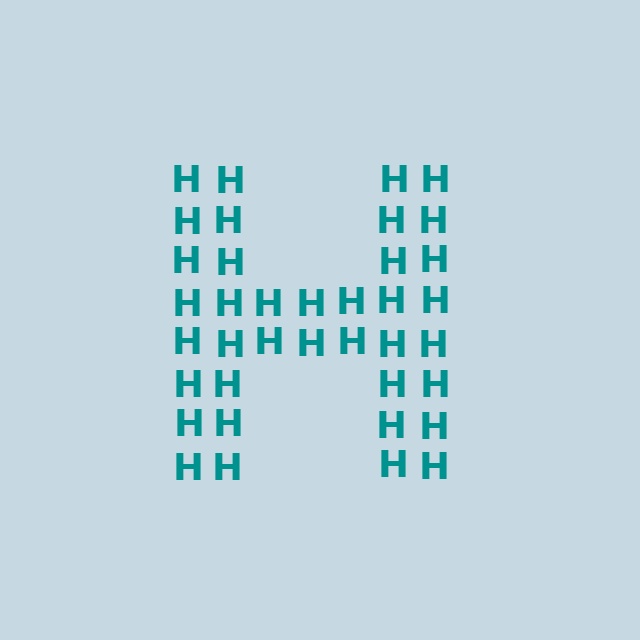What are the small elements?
The small elements are letter H's.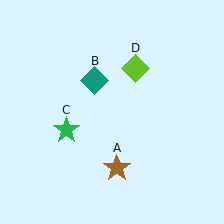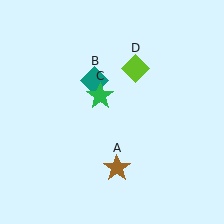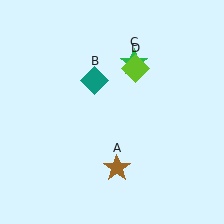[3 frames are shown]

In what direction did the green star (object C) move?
The green star (object C) moved up and to the right.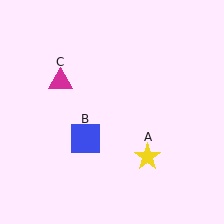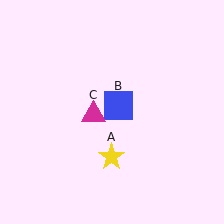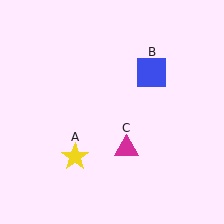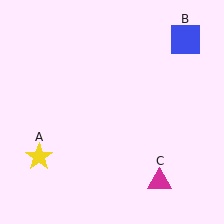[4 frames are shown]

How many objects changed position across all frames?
3 objects changed position: yellow star (object A), blue square (object B), magenta triangle (object C).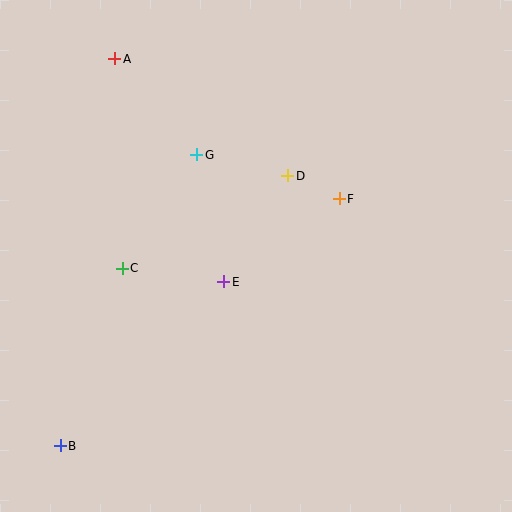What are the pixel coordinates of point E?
Point E is at (224, 282).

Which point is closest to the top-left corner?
Point A is closest to the top-left corner.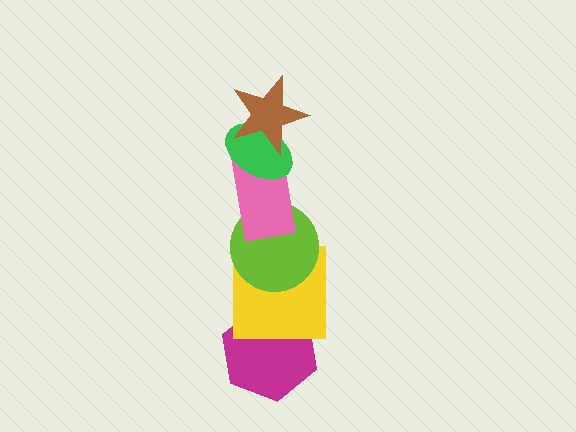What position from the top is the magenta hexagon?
The magenta hexagon is 6th from the top.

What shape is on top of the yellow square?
The lime circle is on top of the yellow square.